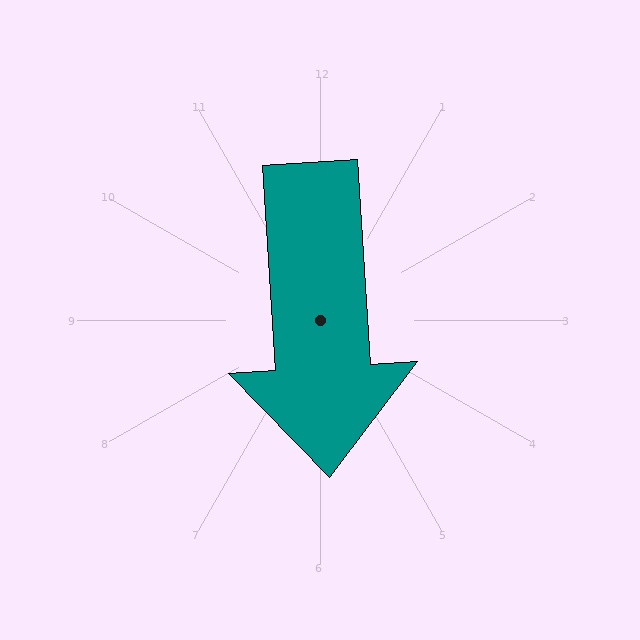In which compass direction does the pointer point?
South.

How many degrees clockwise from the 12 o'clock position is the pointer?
Approximately 176 degrees.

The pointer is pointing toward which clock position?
Roughly 6 o'clock.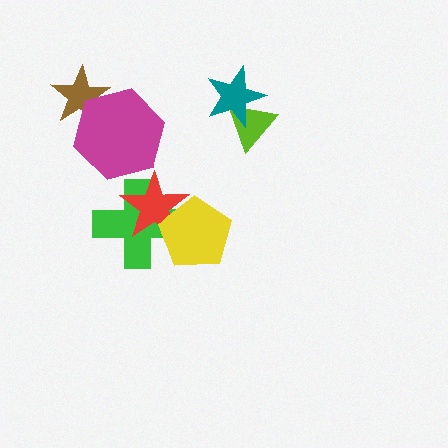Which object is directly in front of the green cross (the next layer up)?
The red star is directly in front of the green cross.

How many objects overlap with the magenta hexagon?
1 object overlaps with the magenta hexagon.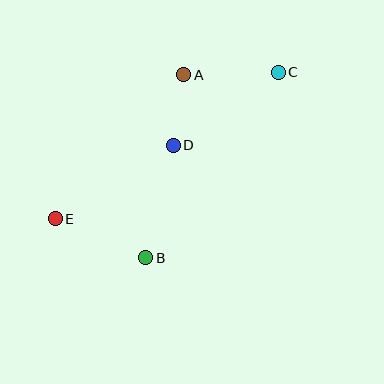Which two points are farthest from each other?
Points C and E are farthest from each other.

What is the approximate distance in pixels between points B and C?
The distance between B and C is approximately 228 pixels.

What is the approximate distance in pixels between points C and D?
The distance between C and D is approximately 128 pixels.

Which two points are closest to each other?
Points A and D are closest to each other.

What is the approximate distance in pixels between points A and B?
The distance between A and B is approximately 187 pixels.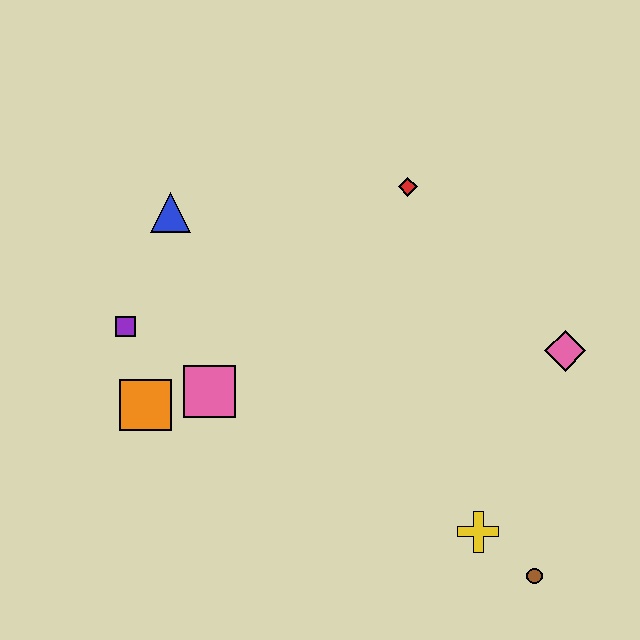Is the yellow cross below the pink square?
Yes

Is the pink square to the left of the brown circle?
Yes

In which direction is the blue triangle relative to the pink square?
The blue triangle is above the pink square.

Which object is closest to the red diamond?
The pink diamond is closest to the red diamond.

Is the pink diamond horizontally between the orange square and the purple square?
No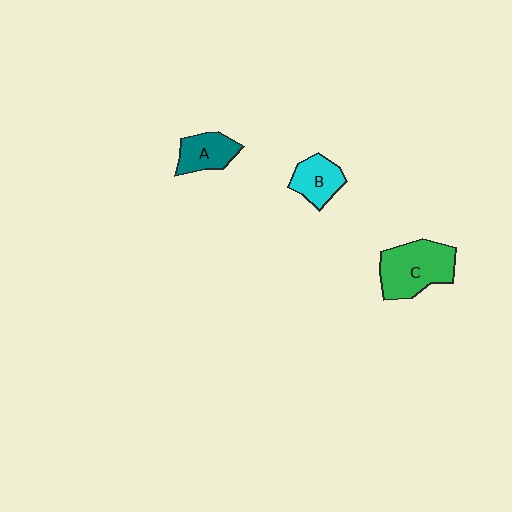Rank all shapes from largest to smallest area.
From largest to smallest: C (green), A (teal), B (cyan).